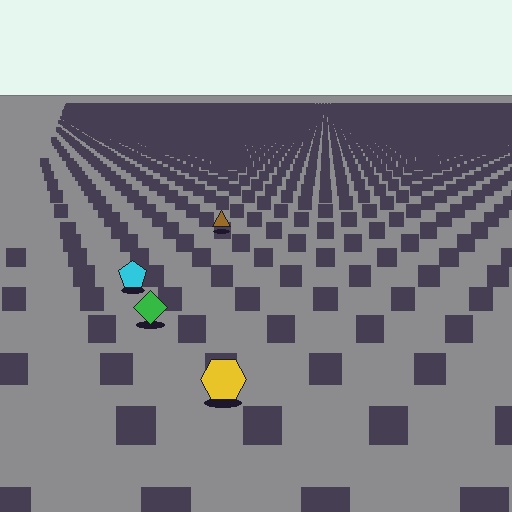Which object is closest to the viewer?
The yellow hexagon is closest. The texture marks near it are larger and more spread out.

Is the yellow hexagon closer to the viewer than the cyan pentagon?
Yes. The yellow hexagon is closer — you can tell from the texture gradient: the ground texture is coarser near it.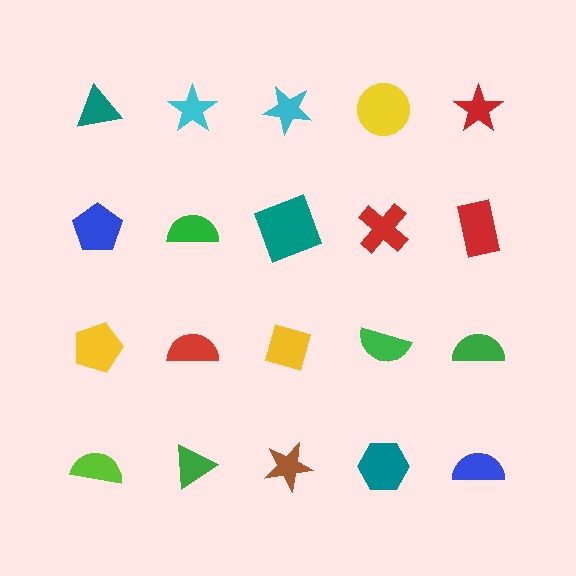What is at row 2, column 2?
A green semicircle.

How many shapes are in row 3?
5 shapes.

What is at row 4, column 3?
A brown star.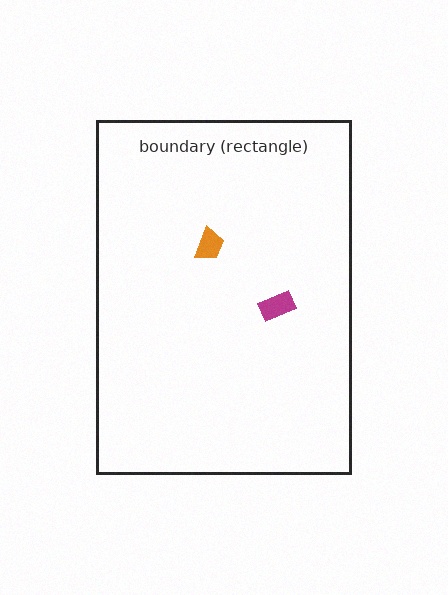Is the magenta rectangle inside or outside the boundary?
Inside.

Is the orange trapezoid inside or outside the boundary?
Inside.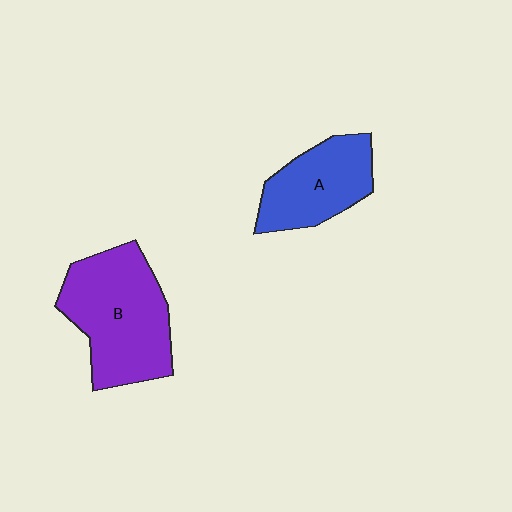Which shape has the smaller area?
Shape A (blue).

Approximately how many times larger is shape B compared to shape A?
Approximately 1.5 times.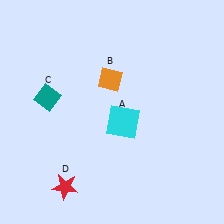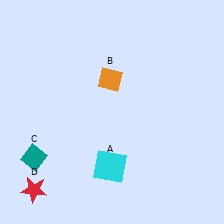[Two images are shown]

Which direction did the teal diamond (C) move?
The teal diamond (C) moved down.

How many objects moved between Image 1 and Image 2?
3 objects moved between the two images.